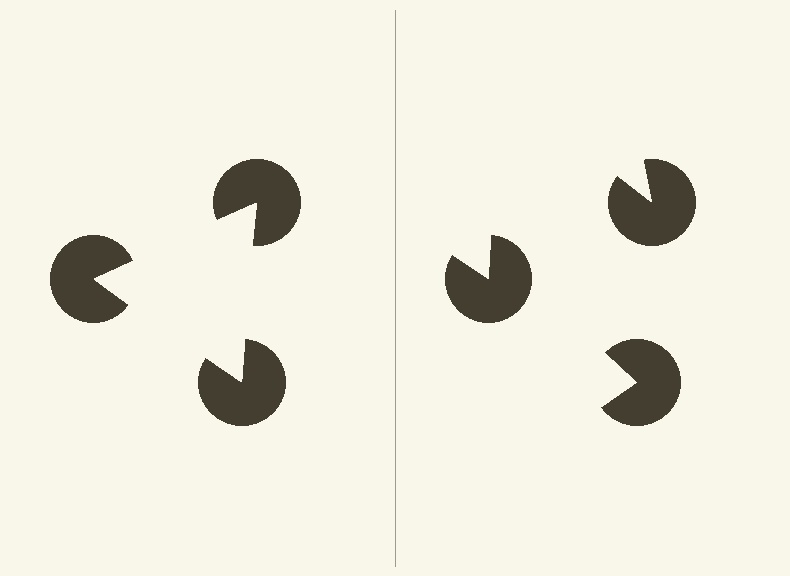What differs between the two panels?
The pac-man discs are positioned identically on both sides; only the wedge orientations differ. On the left they align to a triangle; on the right they are misaligned.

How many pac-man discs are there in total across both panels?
6 — 3 on each side.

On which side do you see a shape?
An illusory triangle appears on the left side. On the right side the wedge cuts are rotated, so no coherent shape forms.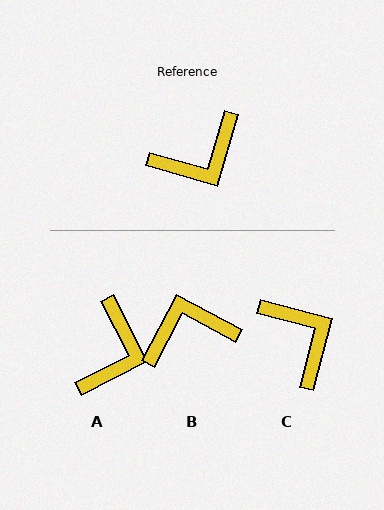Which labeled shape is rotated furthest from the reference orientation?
B, about 168 degrees away.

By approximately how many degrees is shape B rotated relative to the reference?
Approximately 168 degrees counter-clockwise.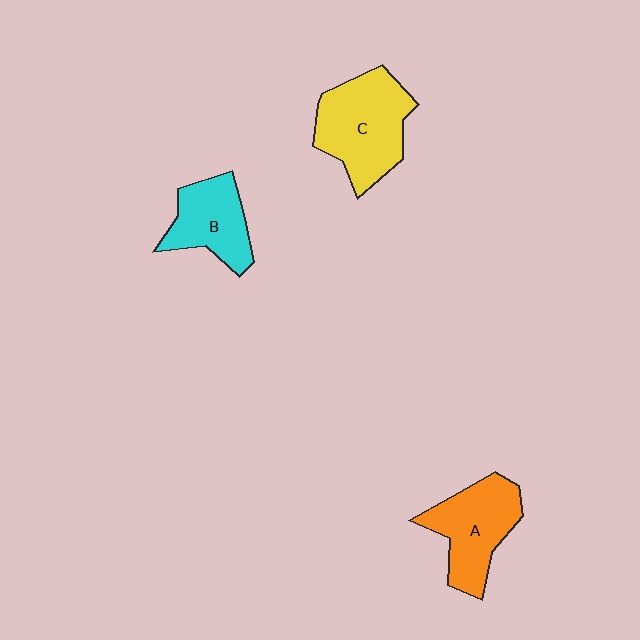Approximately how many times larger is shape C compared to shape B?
Approximately 1.5 times.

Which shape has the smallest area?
Shape B (cyan).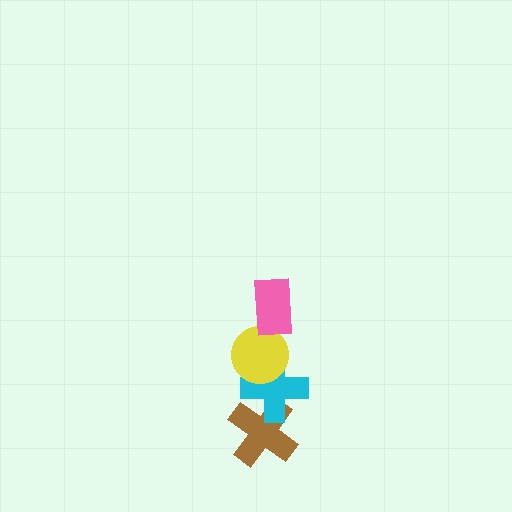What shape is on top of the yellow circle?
The pink rectangle is on top of the yellow circle.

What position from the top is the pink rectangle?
The pink rectangle is 1st from the top.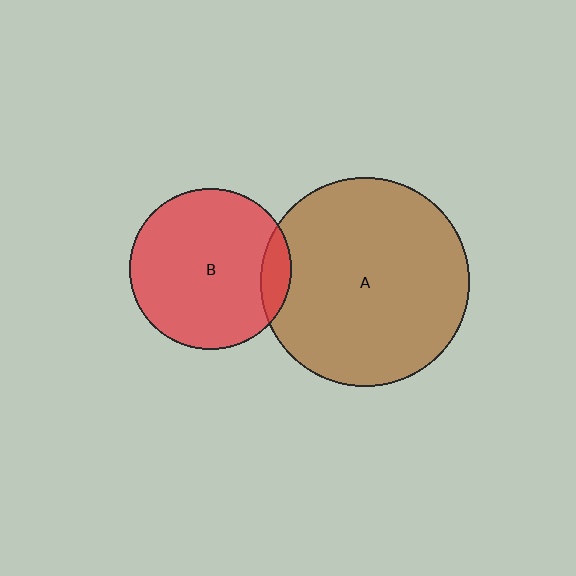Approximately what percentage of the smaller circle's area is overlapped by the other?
Approximately 10%.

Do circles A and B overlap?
Yes.